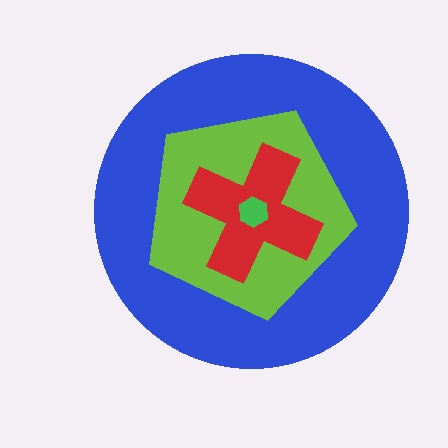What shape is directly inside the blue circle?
The lime pentagon.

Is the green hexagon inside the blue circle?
Yes.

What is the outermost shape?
The blue circle.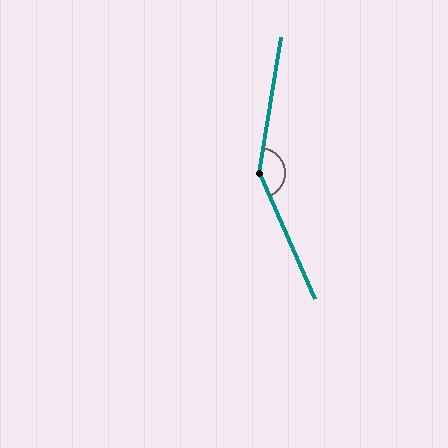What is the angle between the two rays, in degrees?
Approximately 147 degrees.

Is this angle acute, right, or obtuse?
It is obtuse.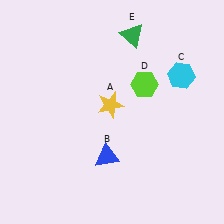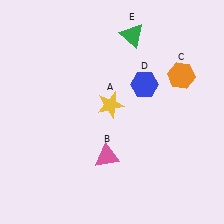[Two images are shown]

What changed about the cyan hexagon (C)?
In Image 1, C is cyan. In Image 2, it changed to orange.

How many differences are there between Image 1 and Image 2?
There are 3 differences between the two images.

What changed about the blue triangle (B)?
In Image 1, B is blue. In Image 2, it changed to pink.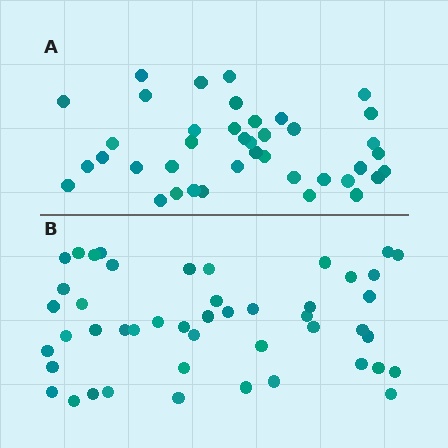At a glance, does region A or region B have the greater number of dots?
Region B (the bottom region) has more dots.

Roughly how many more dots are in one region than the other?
Region B has roughly 8 or so more dots than region A.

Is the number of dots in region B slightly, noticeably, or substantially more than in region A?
Region B has only slightly more — the two regions are fairly close. The ratio is roughly 1.2 to 1.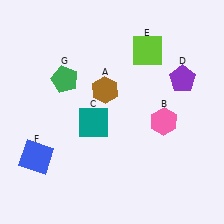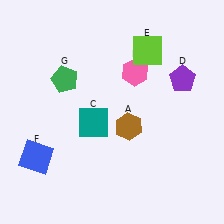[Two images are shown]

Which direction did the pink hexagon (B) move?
The pink hexagon (B) moved up.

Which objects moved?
The objects that moved are: the brown hexagon (A), the pink hexagon (B).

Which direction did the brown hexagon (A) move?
The brown hexagon (A) moved down.